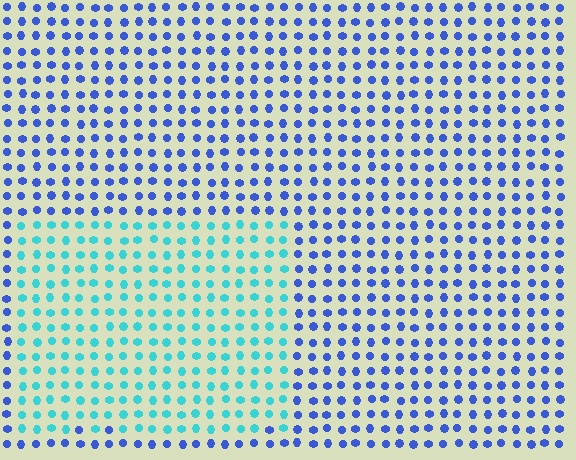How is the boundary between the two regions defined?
The boundary is defined purely by a slight shift in hue (about 48 degrees). Spacing, size, and orientation are identical on both sides.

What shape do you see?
I see a rectangle.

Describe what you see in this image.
The image is filled with small blue elements in a uniform arrangement. A rectangle-shaped region is visible where the elements are tinted to a slightly different hue, forming a subtle color boundary.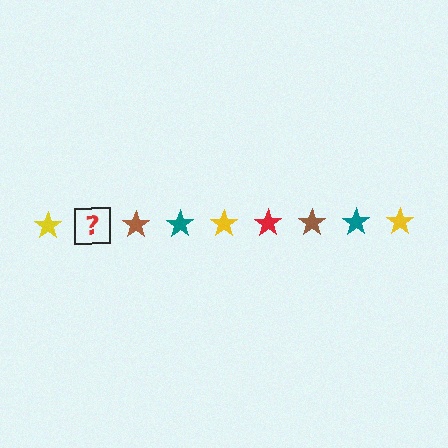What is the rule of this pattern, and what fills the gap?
The rule is that the pattern cycles through yellow, red, brown, teal stars. The gap should be filled with a red star.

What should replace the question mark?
The question mark should be replaced with a red star.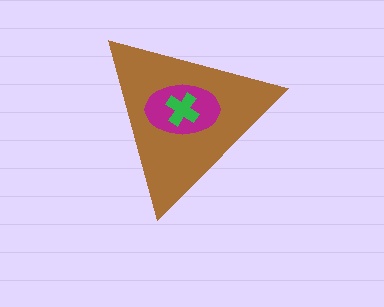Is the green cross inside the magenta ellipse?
Yes.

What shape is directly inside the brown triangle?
The magenta ellipse.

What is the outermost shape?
The brown triangle.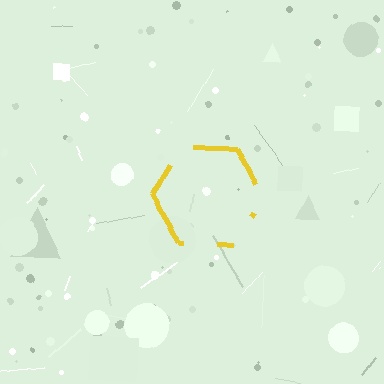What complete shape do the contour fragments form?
The contour fragments form a hexagon.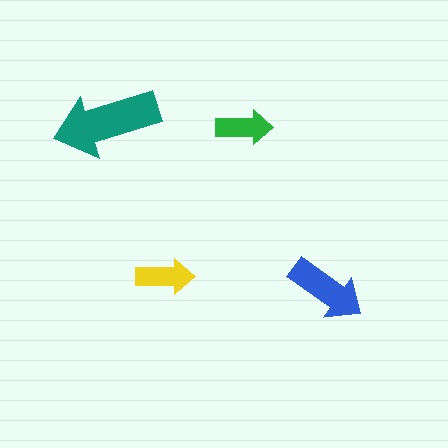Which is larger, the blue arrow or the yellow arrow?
The blue one.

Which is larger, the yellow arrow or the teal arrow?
The teal one.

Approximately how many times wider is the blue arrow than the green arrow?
About 1.5 times wider.